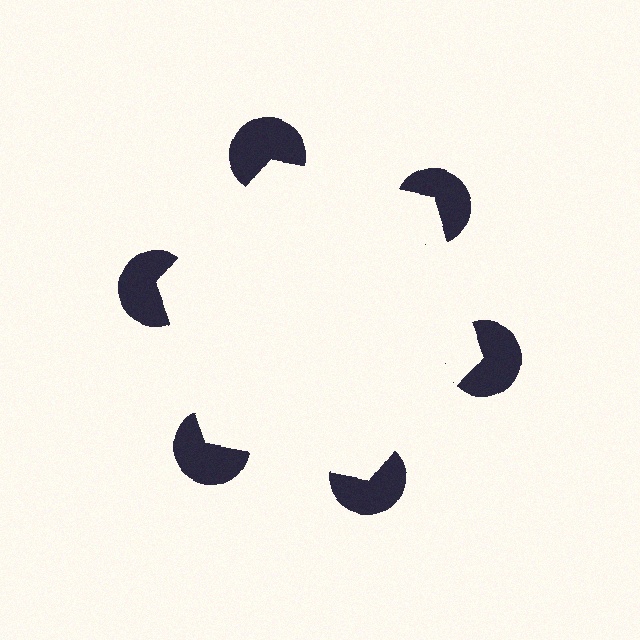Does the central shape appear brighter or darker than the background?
It typically appears slightly brighter than the background, even though no actual brightness change is drawn.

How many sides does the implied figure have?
6 sides.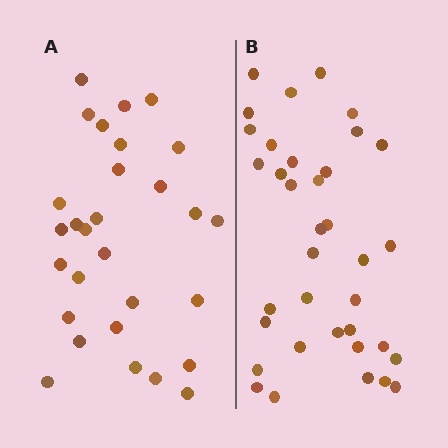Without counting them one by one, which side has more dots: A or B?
Region B (the right region) has more dots.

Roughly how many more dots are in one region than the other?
Region B has roughly 8 or so more dots than region A.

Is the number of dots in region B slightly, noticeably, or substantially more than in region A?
Region B has only slightly more — the two regions are fairly close. The ratio is roughly 1.2 to 1.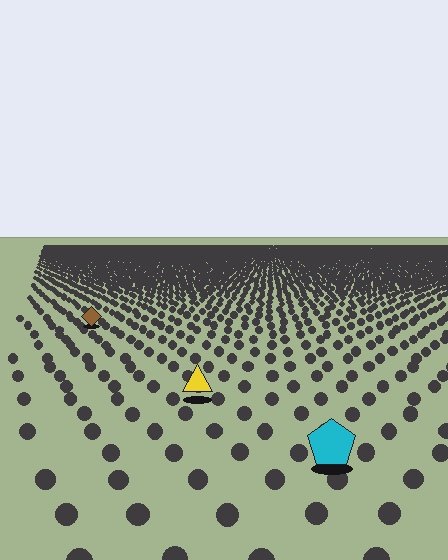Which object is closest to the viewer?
The cyan pentagon is closest. The texture marks near it are larger and more spread out.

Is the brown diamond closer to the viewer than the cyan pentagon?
No. The cyan pentagon is closer — you can tell from the texture gradient: the ground texture is coarser near it.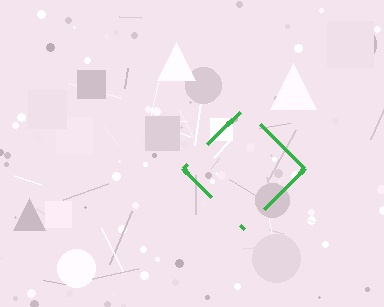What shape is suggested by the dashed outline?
The dashed outline suggests a diamond.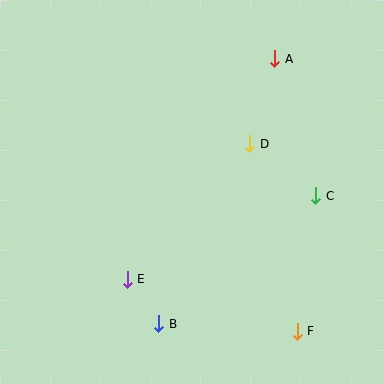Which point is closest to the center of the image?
Point D at (250, 144) is closest to the center.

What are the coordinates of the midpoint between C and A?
The midpoint between C and A is at (295, 127).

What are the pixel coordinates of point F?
Point F is at (297, 331).